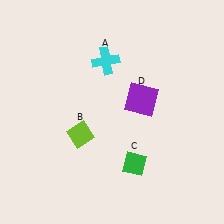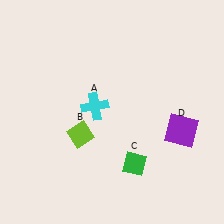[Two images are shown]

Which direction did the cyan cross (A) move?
The cyan cross (A) moved down.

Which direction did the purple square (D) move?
The purple square (D) moved right.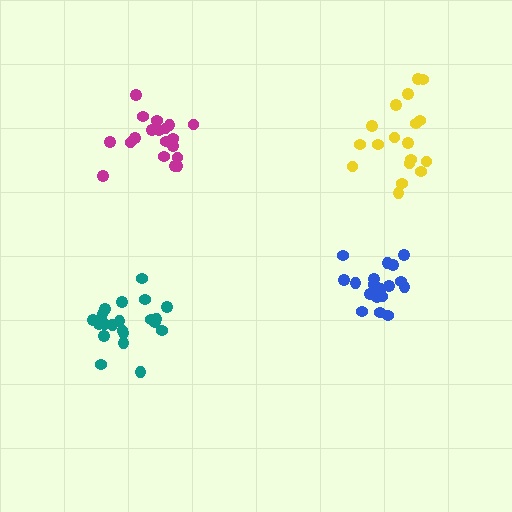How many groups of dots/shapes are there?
There are 4 groups.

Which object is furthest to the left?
The teal cluster is leftmost.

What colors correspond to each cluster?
The clusters are colored: blue, teal, yellow, magenta.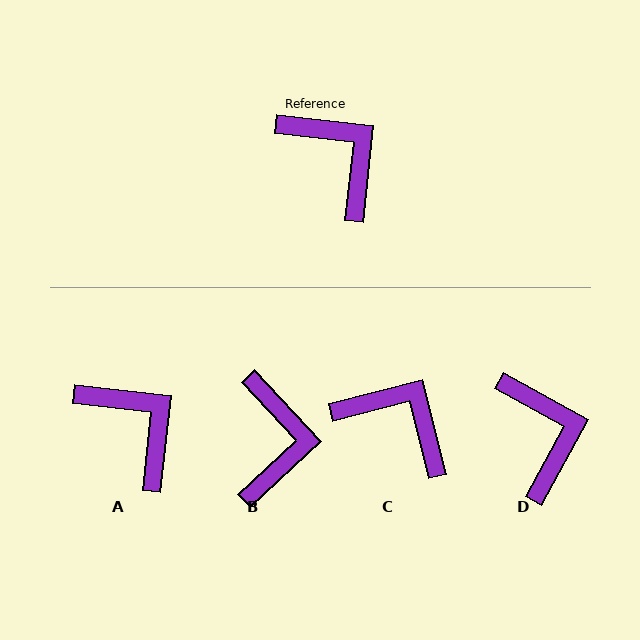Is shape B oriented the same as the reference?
No, it is off by about 41 degrees.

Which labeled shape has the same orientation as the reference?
A.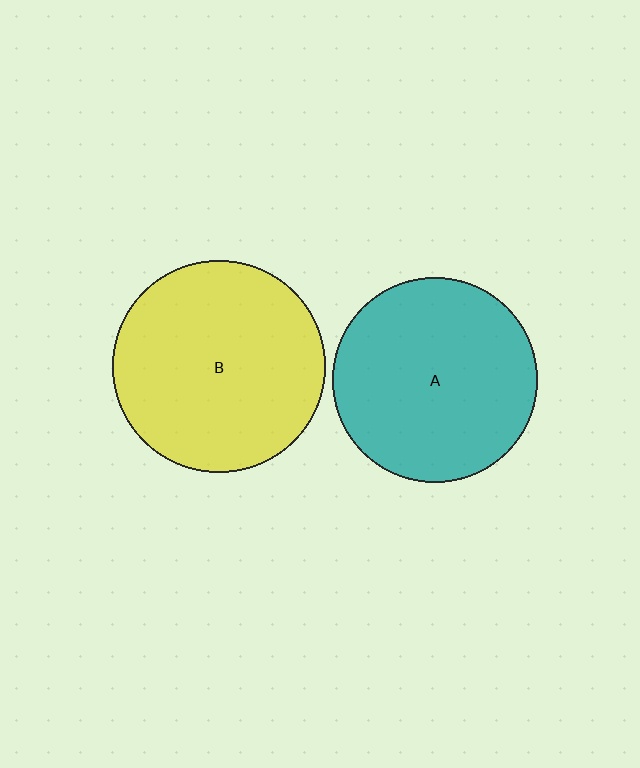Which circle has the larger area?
Circle B (yellow).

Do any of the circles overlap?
No, none of the circles overlap.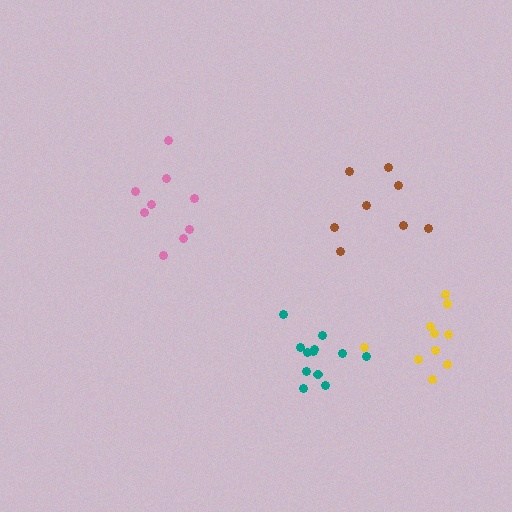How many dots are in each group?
Group 1: 8 dots, Group 2: 10 dots, Group 3: 12 dots, Group 4: 9 dots (39 total).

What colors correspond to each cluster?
The clusters are colored: brown, yellow, teal, pink.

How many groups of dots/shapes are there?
There are 4 groups.